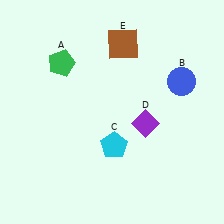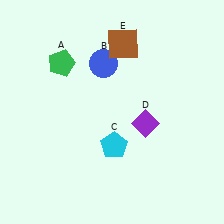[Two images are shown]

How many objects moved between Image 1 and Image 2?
1 object moved between the two images.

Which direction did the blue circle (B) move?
The blue circle (B) moved left.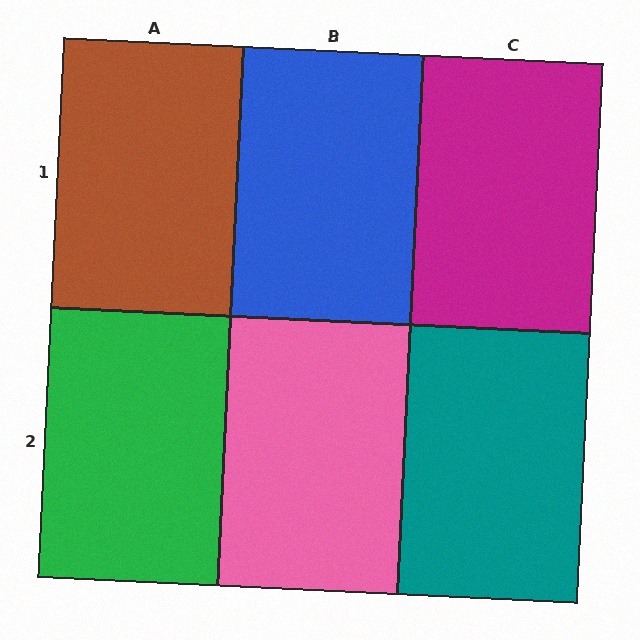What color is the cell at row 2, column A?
Green.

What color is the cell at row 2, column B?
Pink.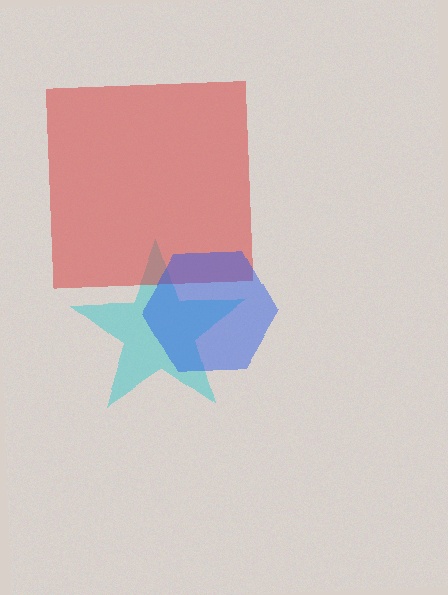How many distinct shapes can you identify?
There are 3 distinct shapes: a cyan star, a red square, a blue hexagon.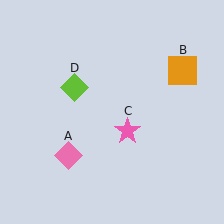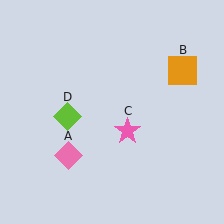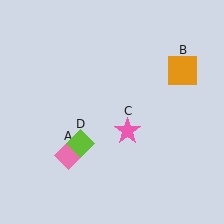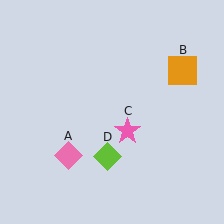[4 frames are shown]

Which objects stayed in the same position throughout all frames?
Pink diamond (object A) and orange square (object B) and pink star (object C) remained stationary.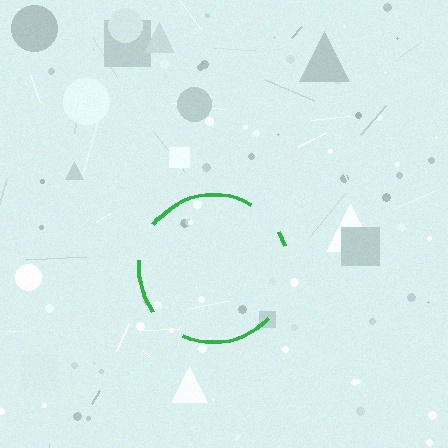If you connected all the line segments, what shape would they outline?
They would outline a circle.